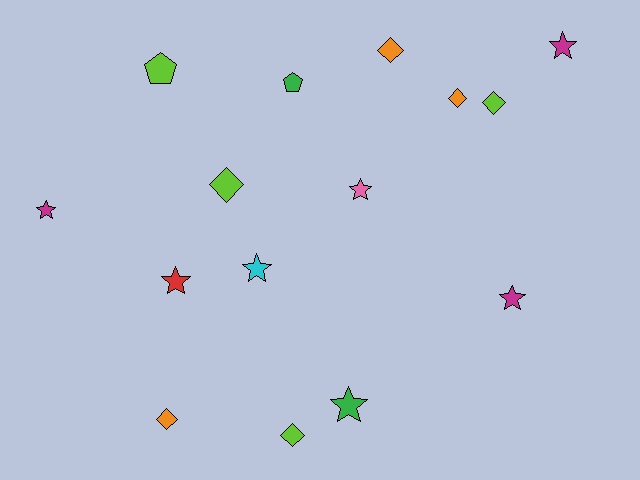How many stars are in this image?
There are 7 stars.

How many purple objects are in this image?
There are no purple objects.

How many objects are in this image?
There are 15 objects.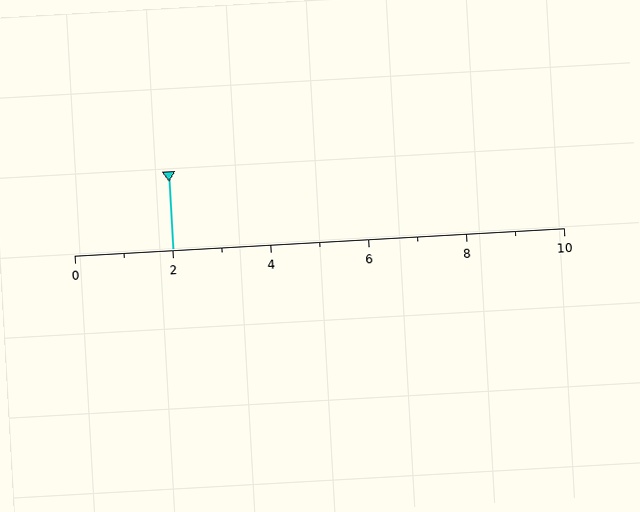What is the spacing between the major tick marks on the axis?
The major ticks are spaced 2 apart.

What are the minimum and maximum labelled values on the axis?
The axis runs from 0 to 10.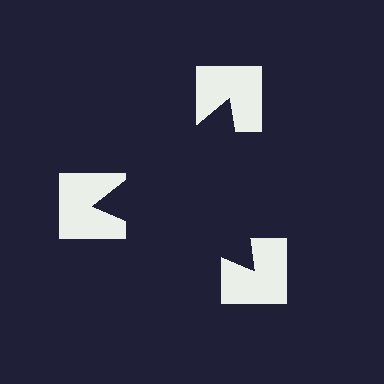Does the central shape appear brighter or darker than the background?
It typically appears slightly darker than the background, even though no actual brightness change is drawn.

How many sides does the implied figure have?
3 sides.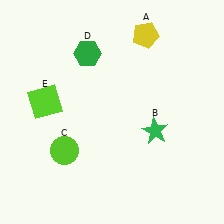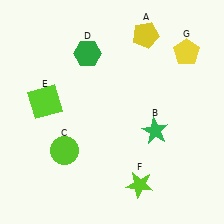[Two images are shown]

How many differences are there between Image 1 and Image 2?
There are 2 differences between the two images.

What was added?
A lime star (F), a yellow pentagon (G) were added in Image 2.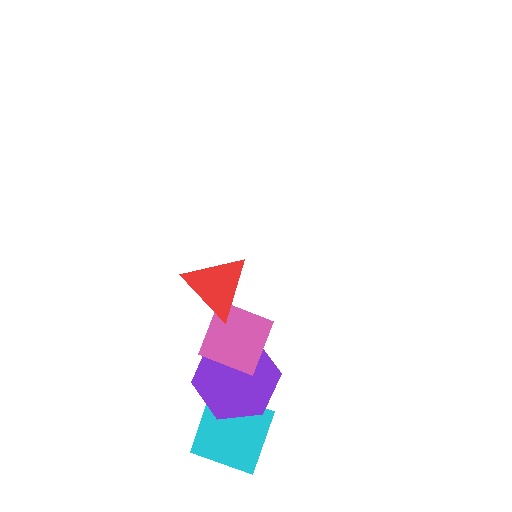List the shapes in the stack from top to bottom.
From top to bottom: the red triangle, the pink diamond, the purple hexagon, the cyan diamond.